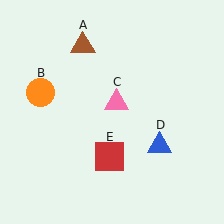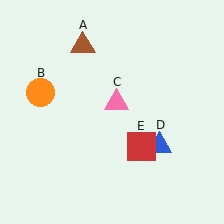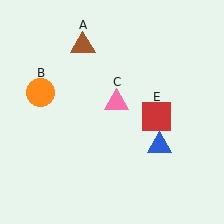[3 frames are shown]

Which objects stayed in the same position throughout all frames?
Brown triangle (object A) and orange circle (object B) and pink triangle (object C) and blue triangle (object D) remained stationary.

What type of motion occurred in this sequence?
The red square (object E) rotated counterclockwise around the center of the scene.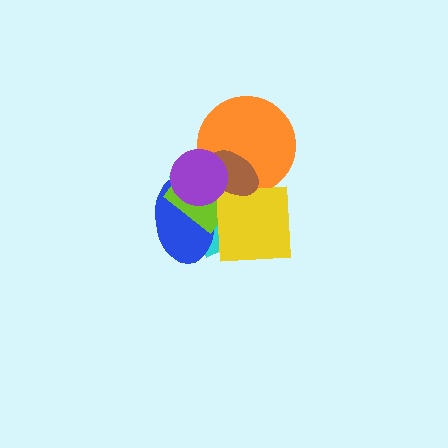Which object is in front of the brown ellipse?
The purple circle is in front of the brown ellipse.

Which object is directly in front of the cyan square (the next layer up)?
The blue ellipse is directly in front of the cyan square.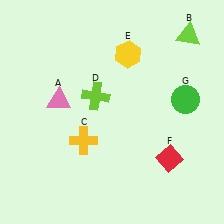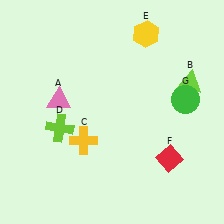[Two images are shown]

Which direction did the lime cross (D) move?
The lime cross (D) moved left.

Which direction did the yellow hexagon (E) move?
The yellow hexagon (E) moved up.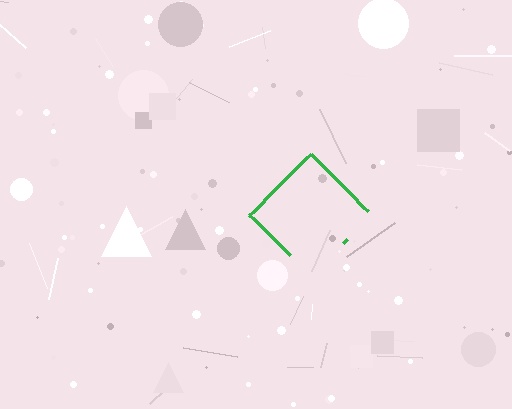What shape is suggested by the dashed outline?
The dashed outline suggests a diamond.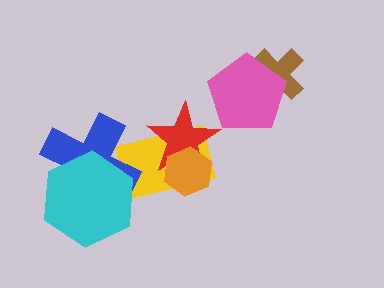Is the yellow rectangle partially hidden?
Yes, it is partially covered by another shape.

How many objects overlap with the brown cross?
1 object overlaps with the brown cross.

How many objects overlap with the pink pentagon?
1 object overlaps with the pink pentagon.